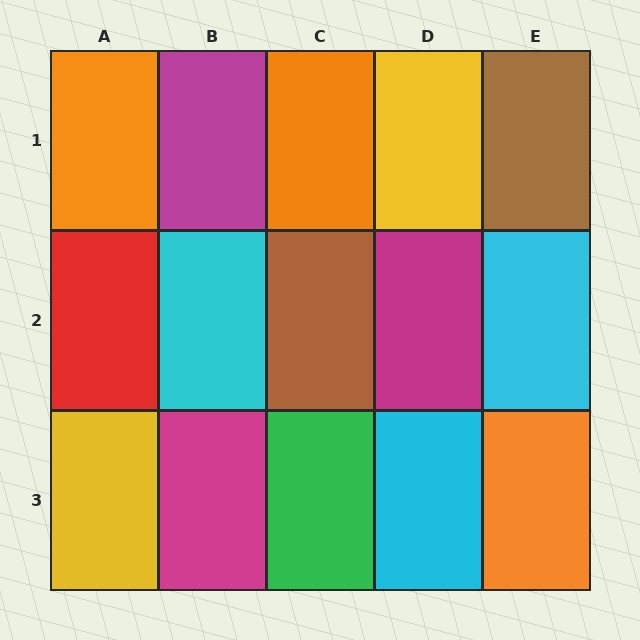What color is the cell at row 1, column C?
Orange.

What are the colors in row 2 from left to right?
Red, cyan, brown, magenta, cyan.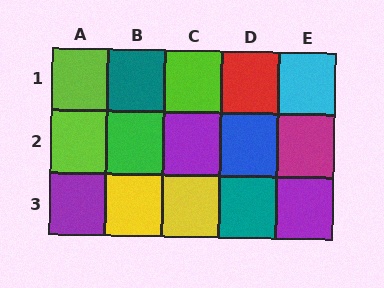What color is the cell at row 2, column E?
Magenta.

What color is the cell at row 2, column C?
Purple.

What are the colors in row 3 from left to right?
Purple, yellow, yellow, teal, purple.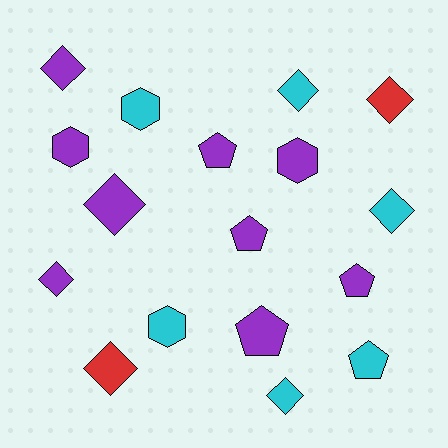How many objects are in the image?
There are 17 objects.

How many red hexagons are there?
There are no red hexagons.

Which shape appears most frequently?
Diamond, with 8 objects.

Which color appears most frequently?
Purple, with 9 objects.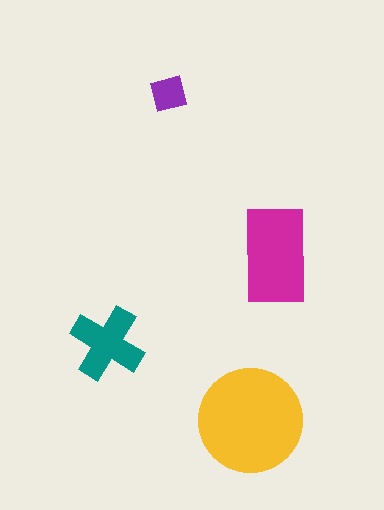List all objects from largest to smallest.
The yellow circle, the magenta rectangle, the teal cross, the purple square.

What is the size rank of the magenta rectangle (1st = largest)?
2nd.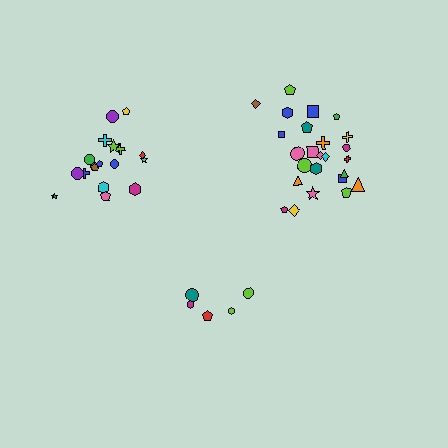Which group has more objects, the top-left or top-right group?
The top-right group.